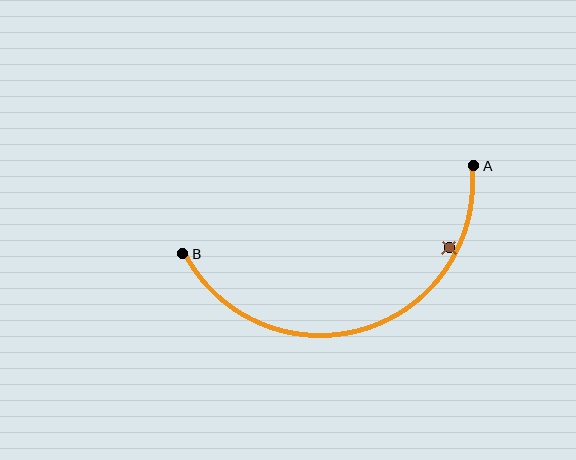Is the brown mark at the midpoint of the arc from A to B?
No — the brown mark does not lie on the arc at all. It sits slightly inside the curve.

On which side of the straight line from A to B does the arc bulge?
The arc bulges below the straight line connecting A and B.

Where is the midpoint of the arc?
The arc midpoint is the point on the curve farthest from the straight line joining A and B. It sits below that line.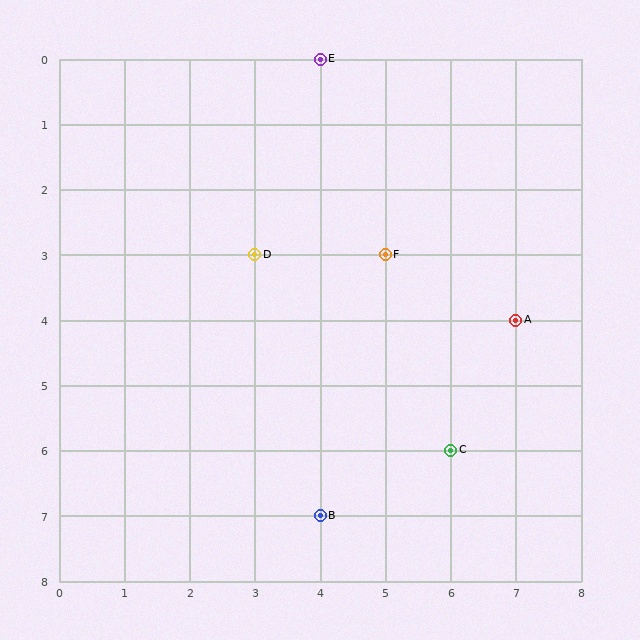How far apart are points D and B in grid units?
Points D and B are 1 column and 4 rows apart (about 4.1 grid units diagonally).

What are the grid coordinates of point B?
Point B is at grid coordinates (4, 7).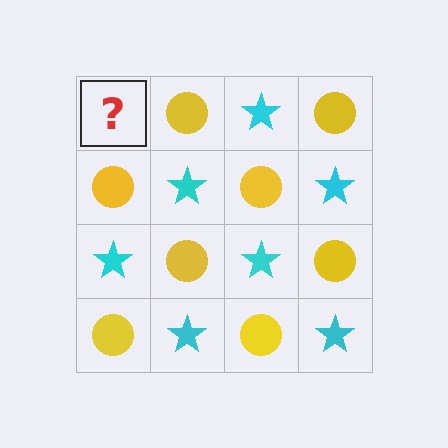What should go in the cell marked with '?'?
The missing cell should contain a cyan star.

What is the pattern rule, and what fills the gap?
The rule is that it alternates cyan star and yellow circle in a checkerboard pattern. The gap should be filled with a cyan star.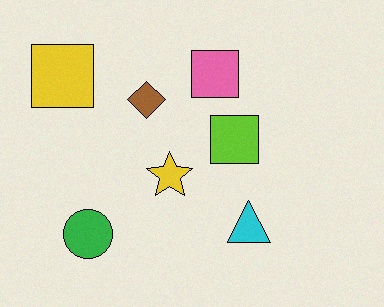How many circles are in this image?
There is 1 circle.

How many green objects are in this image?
There is 1 green object.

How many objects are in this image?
There are 7 objects.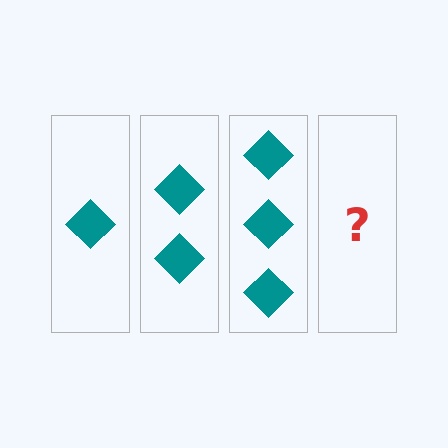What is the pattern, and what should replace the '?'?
The pattern is that each step adds one more diamond. The '?' should be 4 diamonds.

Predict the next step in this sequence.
The next step is 4 diamonds.